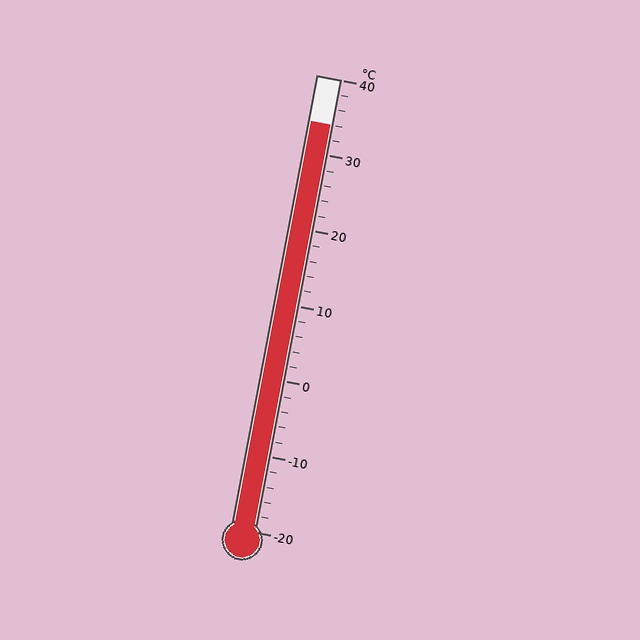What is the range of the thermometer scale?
The thermometer scale ranges from -20°C to 40°C.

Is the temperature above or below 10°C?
The temperature is above 10°C.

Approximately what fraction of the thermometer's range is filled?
The thermometer is filled to approximately 90% of its range.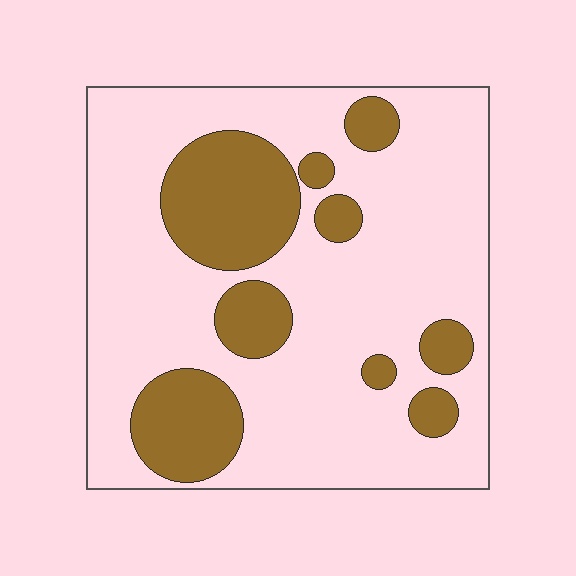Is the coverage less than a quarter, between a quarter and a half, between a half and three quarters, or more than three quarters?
Between a quarter and a half.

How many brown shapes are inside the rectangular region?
9.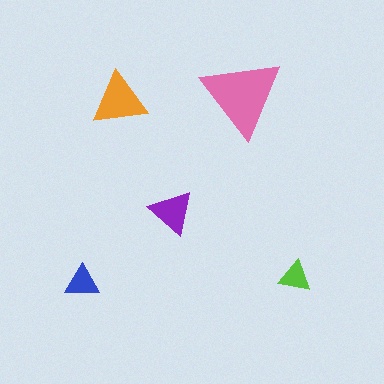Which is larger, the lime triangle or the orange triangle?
The orange one.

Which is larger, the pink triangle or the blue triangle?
The pink one.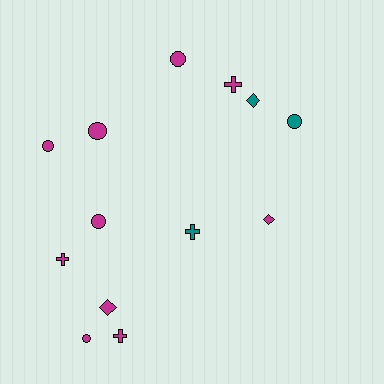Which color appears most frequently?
Magenta, with 10 objects.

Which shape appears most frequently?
Circle, with 6 objects.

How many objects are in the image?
There are 13 objects.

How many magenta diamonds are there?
There are 2 magenta diamonds.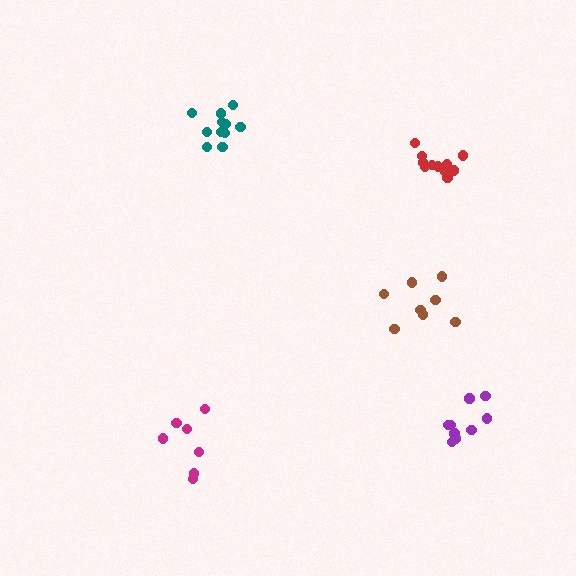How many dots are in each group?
Group 1: 11 dots, Group 2: 11 dots, Group 3: 8 dots, Group 4: 7 dots, Group 5: 9 dots (46 total).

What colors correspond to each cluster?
The clusters are colored: red, teal, brown, magenta, purple.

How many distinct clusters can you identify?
There are 5 distinct clusters.